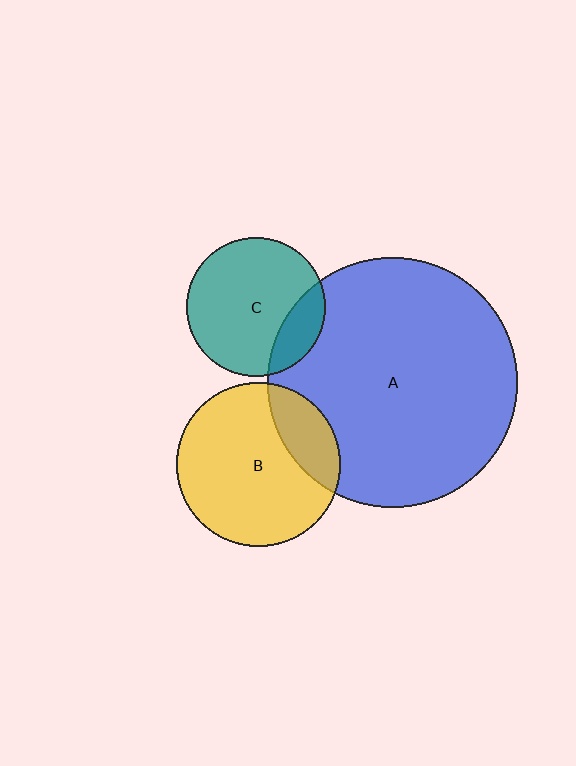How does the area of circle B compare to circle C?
Approximately 1.4 times.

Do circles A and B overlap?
Yes.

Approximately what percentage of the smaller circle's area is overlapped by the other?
Approximately 20%.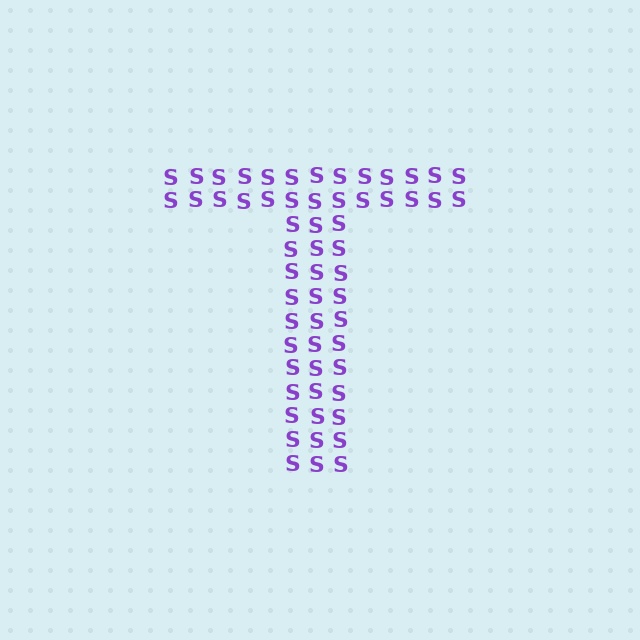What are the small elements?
The small elements are letter S's.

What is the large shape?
The large shape is the letter T.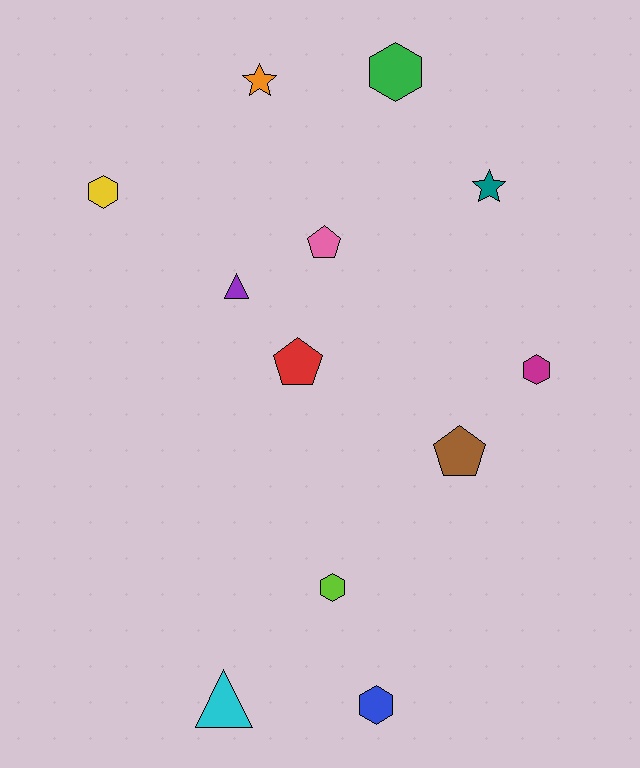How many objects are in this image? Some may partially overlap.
There are 12 objects.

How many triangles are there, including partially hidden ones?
There are 2 triangles.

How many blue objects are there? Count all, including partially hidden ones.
There is 1 blue object.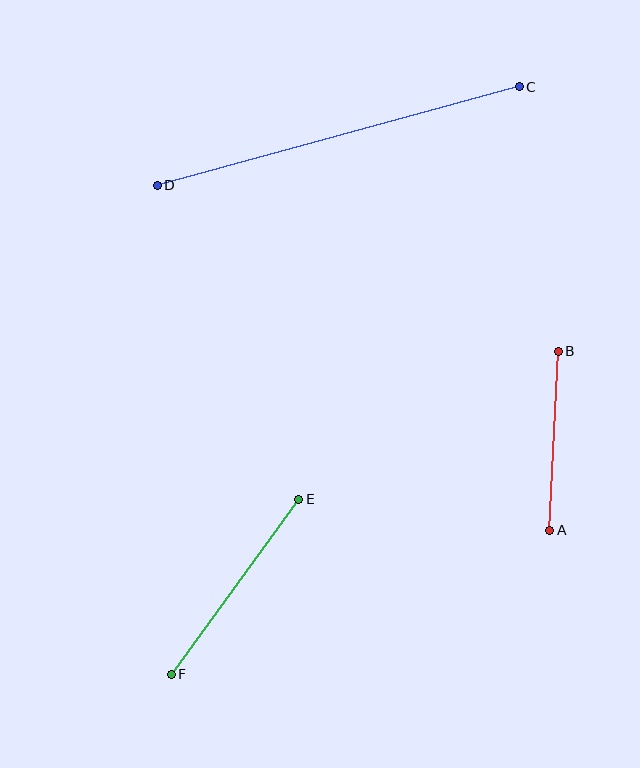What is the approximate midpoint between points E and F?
The midpoint is at approximately (235, 587) pixels.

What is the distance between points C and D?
The distance is approximately 375 pixels.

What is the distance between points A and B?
The distance is approximately 179 pixels.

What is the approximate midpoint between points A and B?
The midpoint is at approximately (554, 441) pixels.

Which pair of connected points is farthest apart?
Points C and D are farthest apart.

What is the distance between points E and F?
The distance is approximately 216 pixels.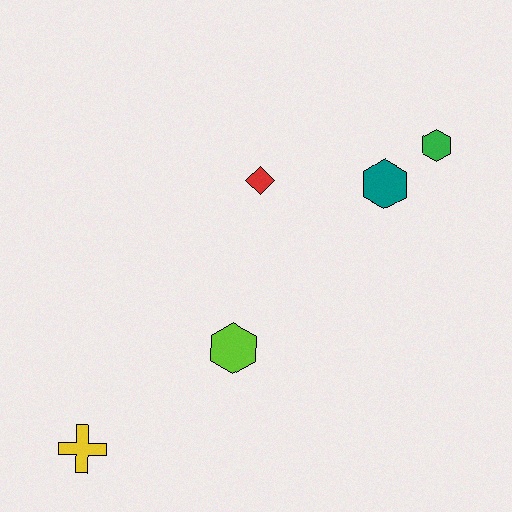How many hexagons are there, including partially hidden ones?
There are 3 hexagons.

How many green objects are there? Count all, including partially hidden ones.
There is 1 green object.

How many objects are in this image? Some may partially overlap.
There are 5 objects.